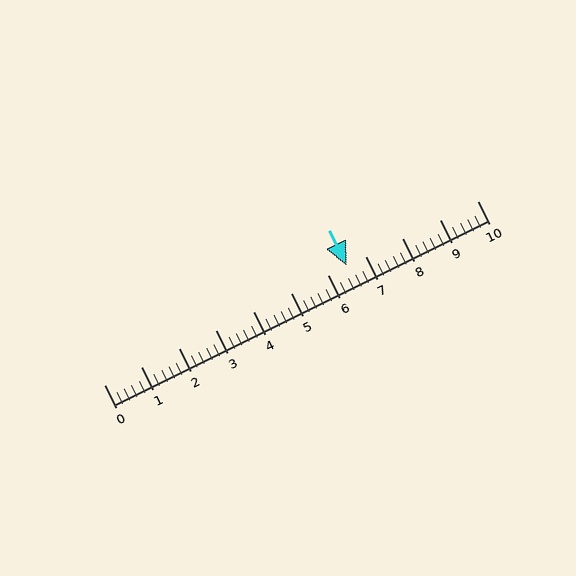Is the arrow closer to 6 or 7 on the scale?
The arrow is closer to 7.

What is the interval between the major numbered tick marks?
The major tick marks are spaced 1 units apart.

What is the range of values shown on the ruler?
The ruler shows values from 0 to 10.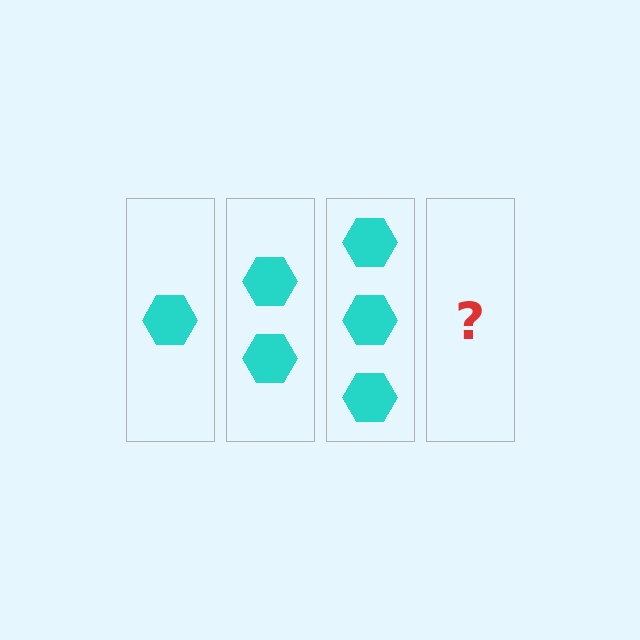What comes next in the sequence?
The next element should be 4 hexagons.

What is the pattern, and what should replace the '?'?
The pattern is that each step adds one more hexagon. The '?' should be 4 hexagons.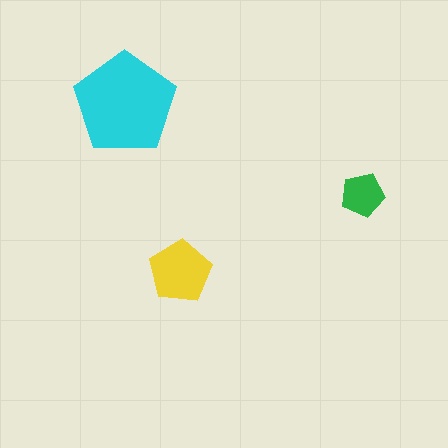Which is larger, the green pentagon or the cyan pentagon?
The cyan one.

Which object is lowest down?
The yellow pentagon is bottommost.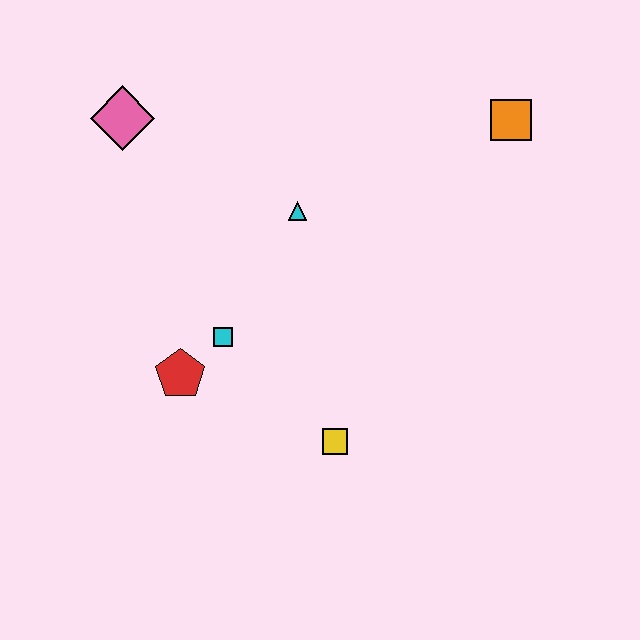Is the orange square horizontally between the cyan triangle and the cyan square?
No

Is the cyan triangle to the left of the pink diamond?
No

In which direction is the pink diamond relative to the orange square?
The pink diamond is to the left of the orange square.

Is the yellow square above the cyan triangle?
No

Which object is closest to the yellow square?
The cyan square is closest to the yellow square.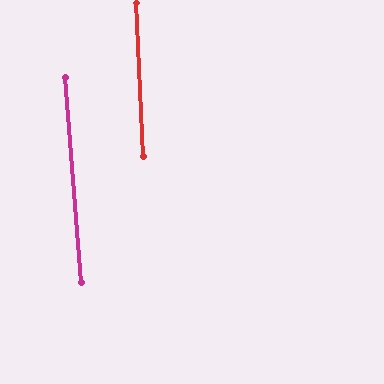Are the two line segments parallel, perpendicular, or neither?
Parallel — their directions differ by only 1.9°.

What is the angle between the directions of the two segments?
Approximately 2 degrees.